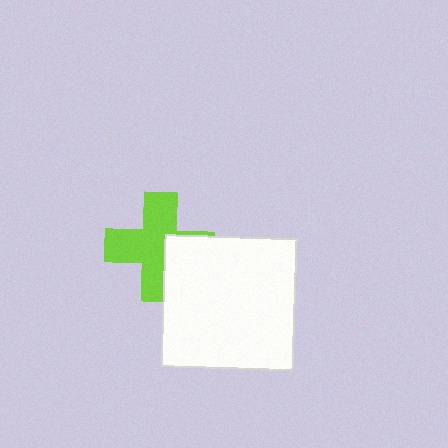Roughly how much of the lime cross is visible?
Most of it is visible (roughly 69%).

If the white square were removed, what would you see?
You would see the complete lime cross.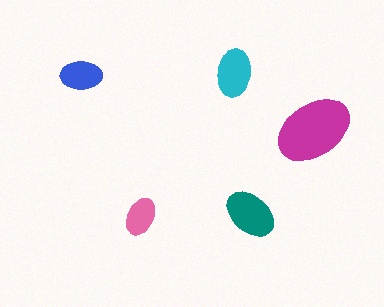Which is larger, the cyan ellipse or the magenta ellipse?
The magenta one.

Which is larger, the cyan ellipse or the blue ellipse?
The cyan one.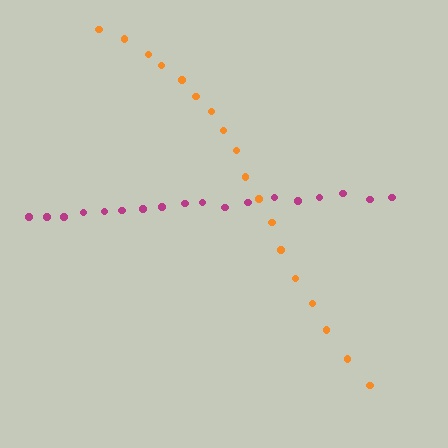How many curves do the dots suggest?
There are 2 distinct paths.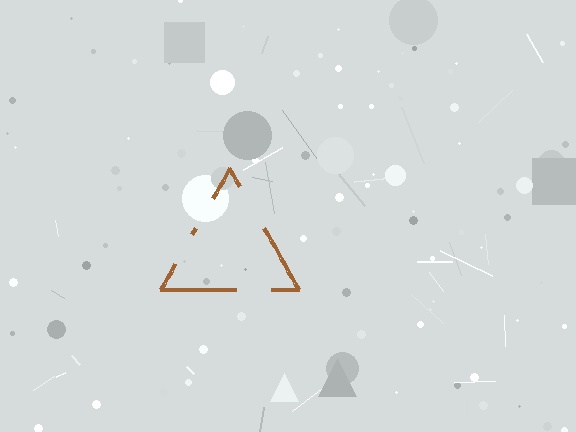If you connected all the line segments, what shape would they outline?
They would outline a triangle.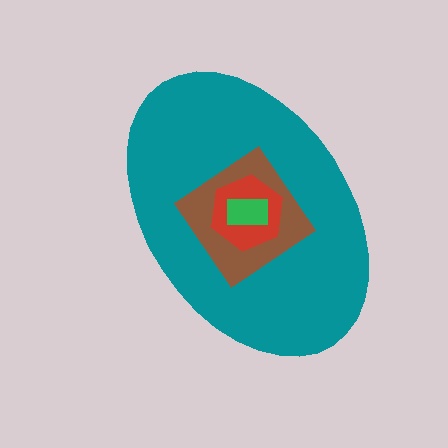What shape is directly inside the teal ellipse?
The brown diamond.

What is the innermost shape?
The green rectangle.